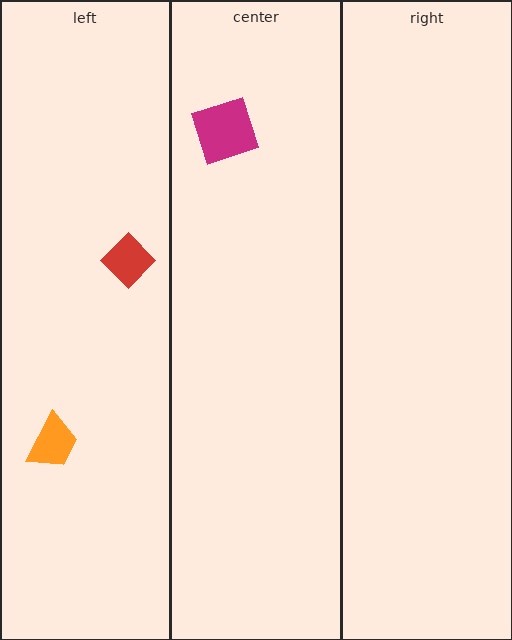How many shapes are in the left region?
2.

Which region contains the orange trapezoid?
The left region.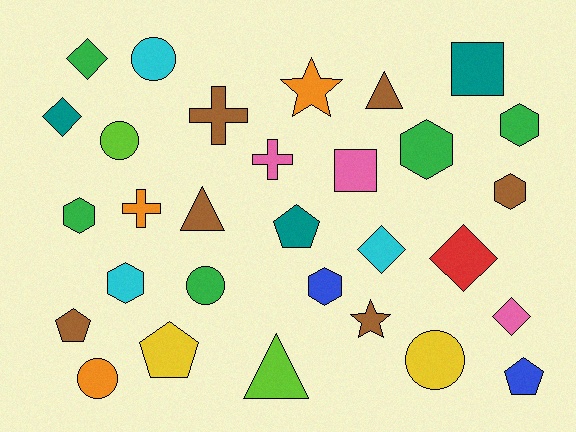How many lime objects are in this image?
There are 2 lime objects.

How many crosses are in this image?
There are 3 crosses.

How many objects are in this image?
There are 30 objects.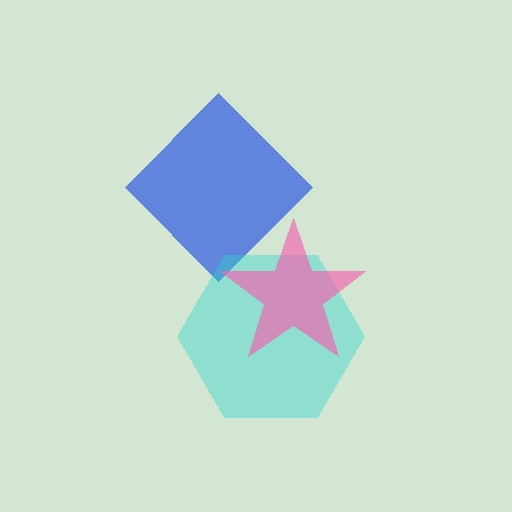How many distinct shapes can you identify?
There are 3 distinct shapes: a blue diamond, a cyan hexagon, a pink star.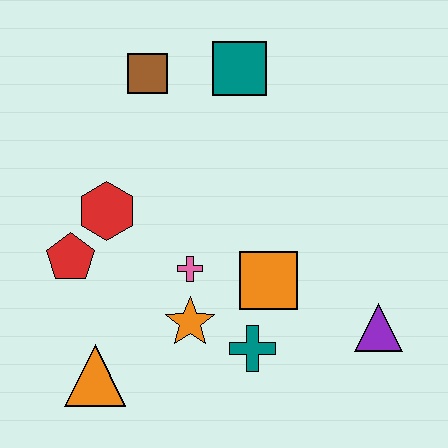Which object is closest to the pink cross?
The orange star is closest to the pink cross.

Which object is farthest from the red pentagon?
The purple triangle is farthest from the red pentagon.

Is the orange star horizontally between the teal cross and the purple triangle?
No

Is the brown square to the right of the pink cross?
No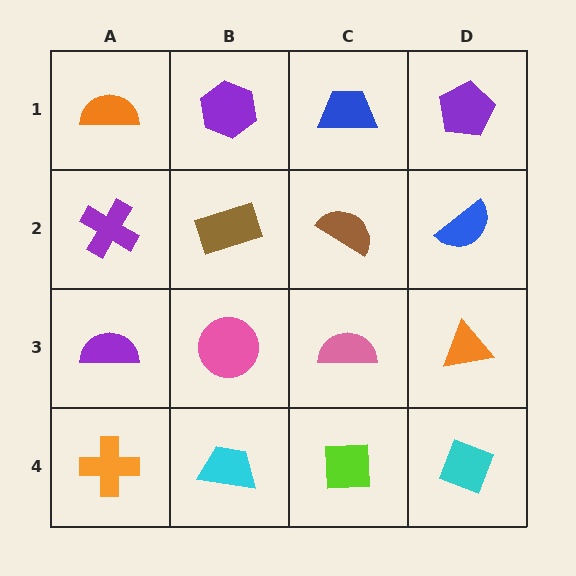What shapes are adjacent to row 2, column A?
An orange semicircle (row 1, column A), a purple semicircle (row 3, column A), a brown rectangle (row 2, column B).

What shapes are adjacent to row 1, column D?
A blue semicircle (row 2, column D), a blue trapezoid (row 1, column C).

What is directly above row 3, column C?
A brown semicircle.